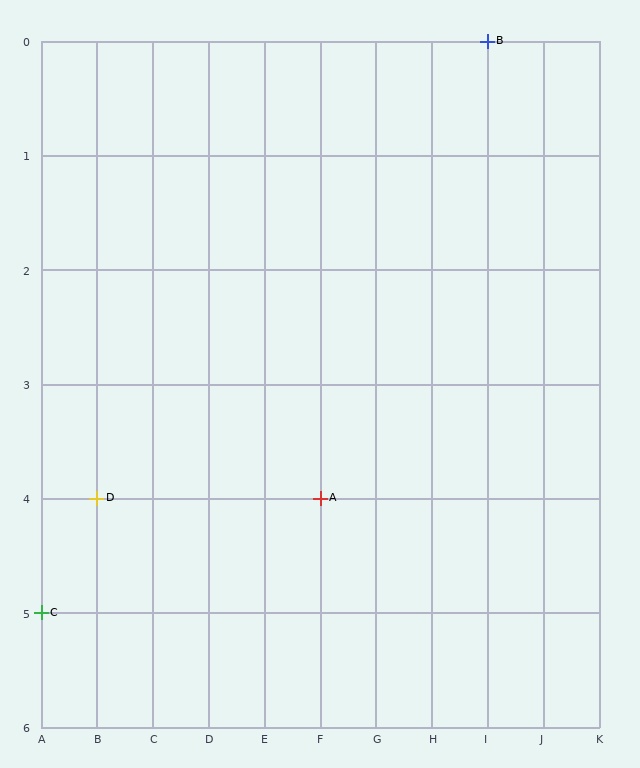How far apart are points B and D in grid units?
Points B and D are 7 columns and 4 rows apart (about 8.1 grid units diagonally).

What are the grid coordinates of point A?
Point A is at grid coordinates (F, 4).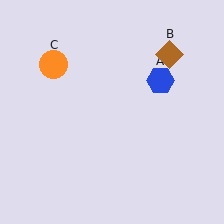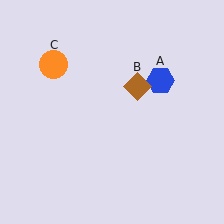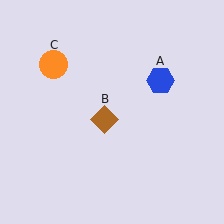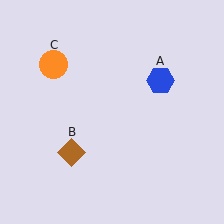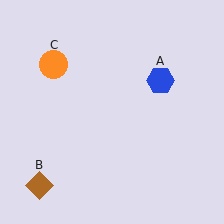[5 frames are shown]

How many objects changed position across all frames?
1 object changed position: brown diamond (object B).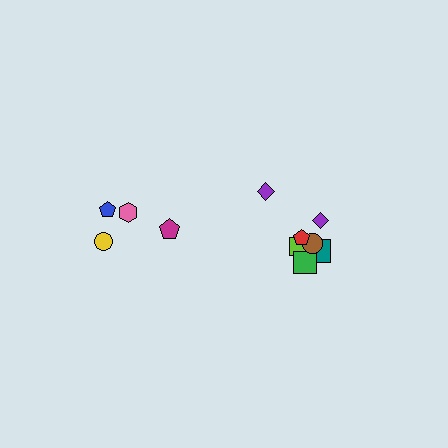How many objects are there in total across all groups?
There are 11 objects.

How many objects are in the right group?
There are 7 objects.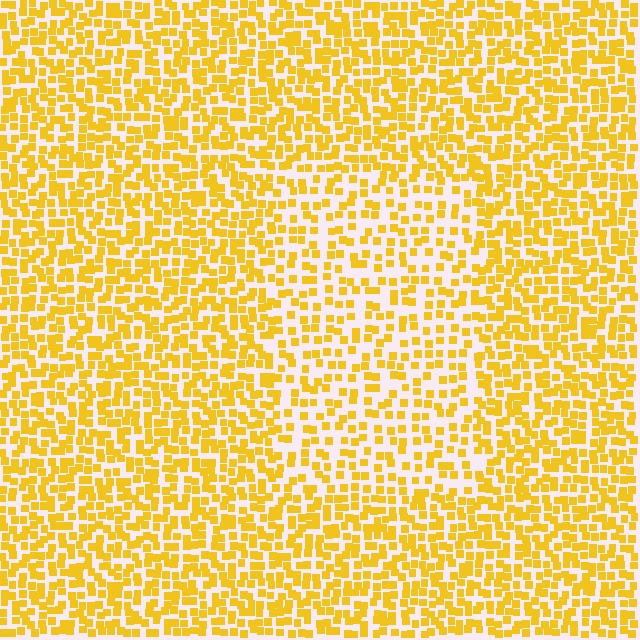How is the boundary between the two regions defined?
The boundary is defined by a change in element density (approximately 1.7x ratio). All elements are the same color, size, and shape.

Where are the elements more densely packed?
The elements are more densely packed outside the rectangle boundary.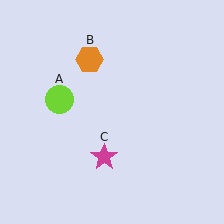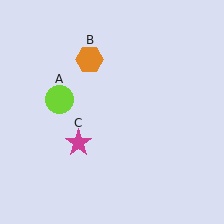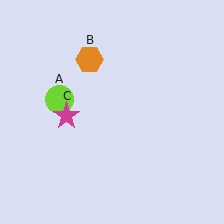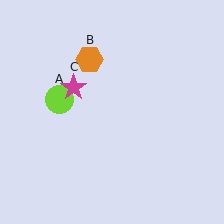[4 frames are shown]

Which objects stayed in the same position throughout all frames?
Lime circle (object A) and orange hexagon (object B) remained stationary.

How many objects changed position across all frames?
1 object changed position: magenta star (object C).